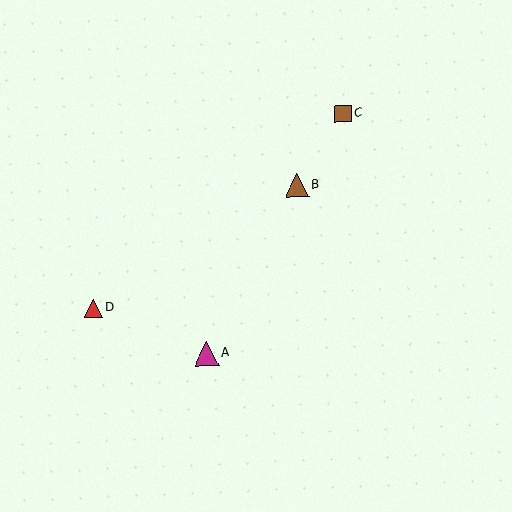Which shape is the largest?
The magenta triangle (labeled A) is the largest.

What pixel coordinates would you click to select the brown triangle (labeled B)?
Click at (297, 185) to select the brown triangle B.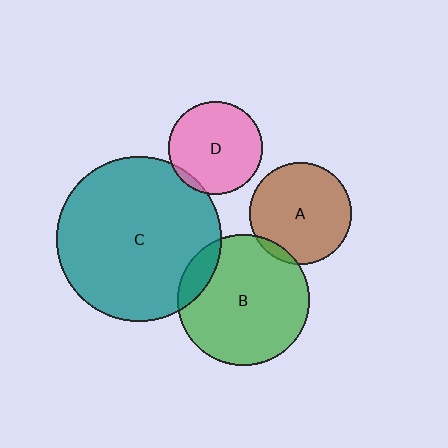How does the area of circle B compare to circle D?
Approximately 2.0 times.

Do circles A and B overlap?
Yes.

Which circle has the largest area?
Circle C (teal).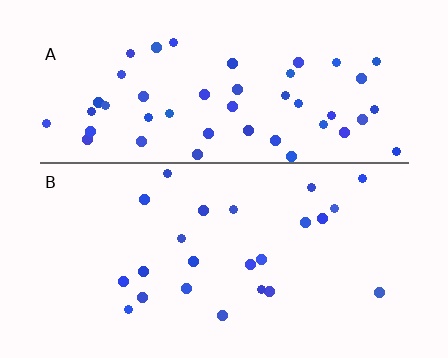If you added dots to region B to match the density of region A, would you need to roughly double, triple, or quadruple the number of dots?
Approximately double.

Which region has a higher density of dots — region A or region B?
A (the top).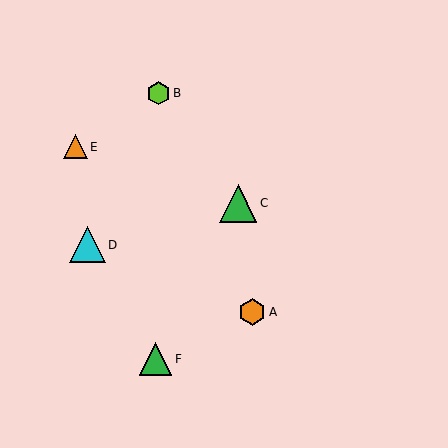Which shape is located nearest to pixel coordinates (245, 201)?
The green triangle (labeled C) at (238, 203) is nearest to that location.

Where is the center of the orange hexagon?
The center of the orange hexagon is at (252, 312).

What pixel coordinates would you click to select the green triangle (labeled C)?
Click at (238, 203) to select the green triangle C.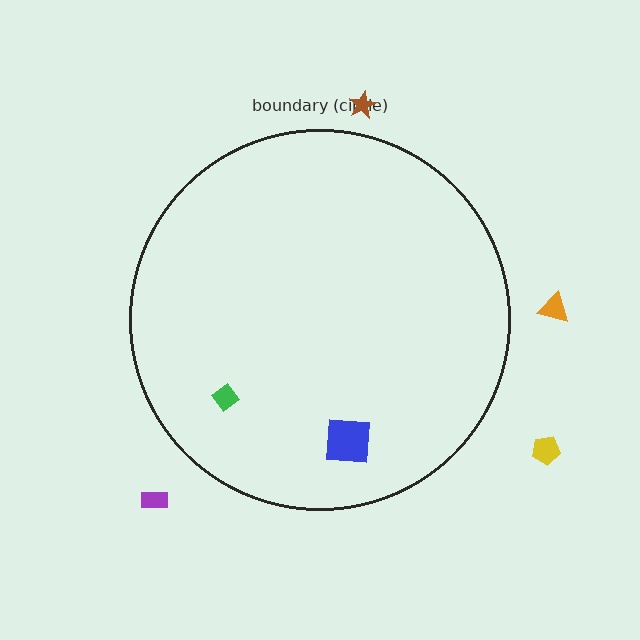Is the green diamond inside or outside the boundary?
Inside.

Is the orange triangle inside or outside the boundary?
Outside.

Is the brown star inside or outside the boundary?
Outside.